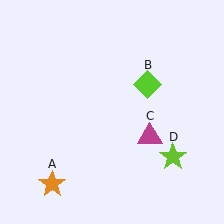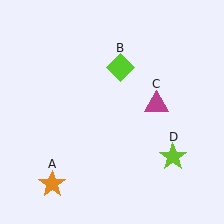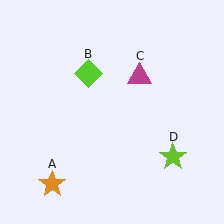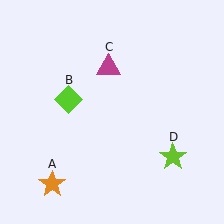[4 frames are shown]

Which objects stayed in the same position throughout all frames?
Orange star (object A) and lime star (object D) remained stationary.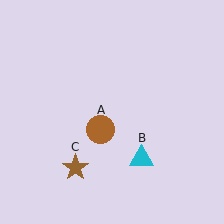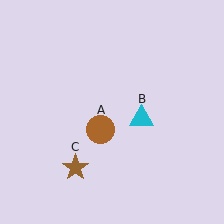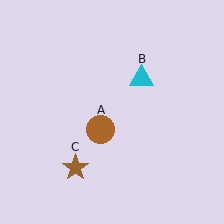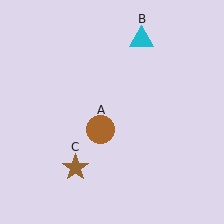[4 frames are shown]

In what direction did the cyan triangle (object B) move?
The cyan triangle (object B) moved up.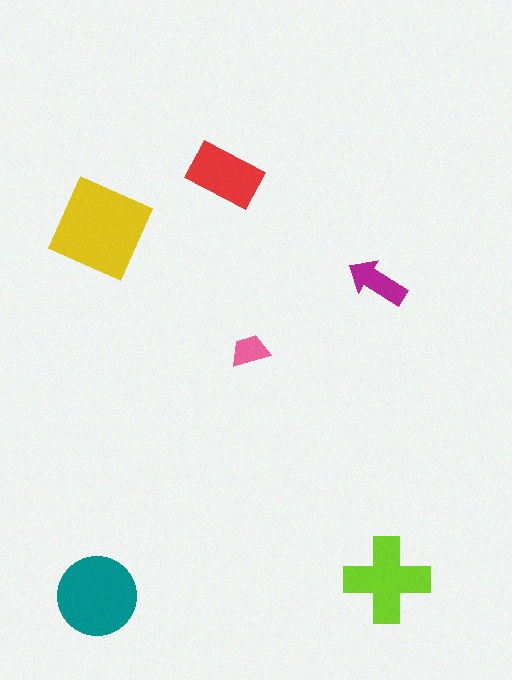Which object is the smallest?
The pink trapezoid.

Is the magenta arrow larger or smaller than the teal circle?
Smaller.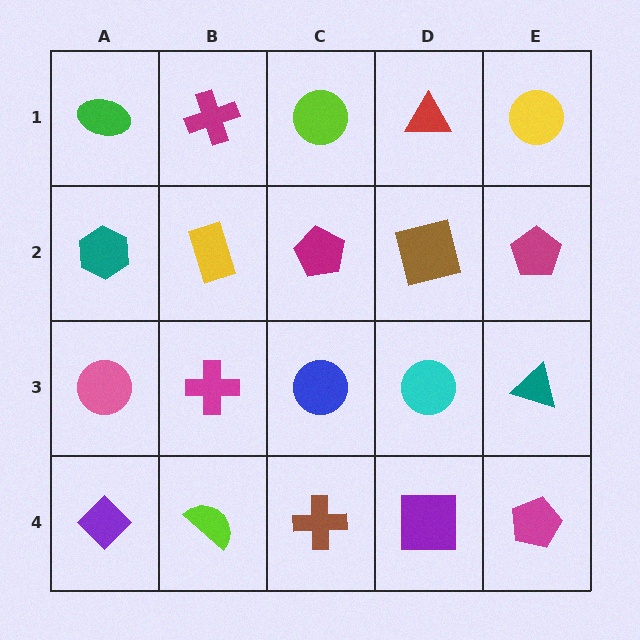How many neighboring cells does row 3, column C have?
4.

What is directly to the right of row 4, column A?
A lime semicircle.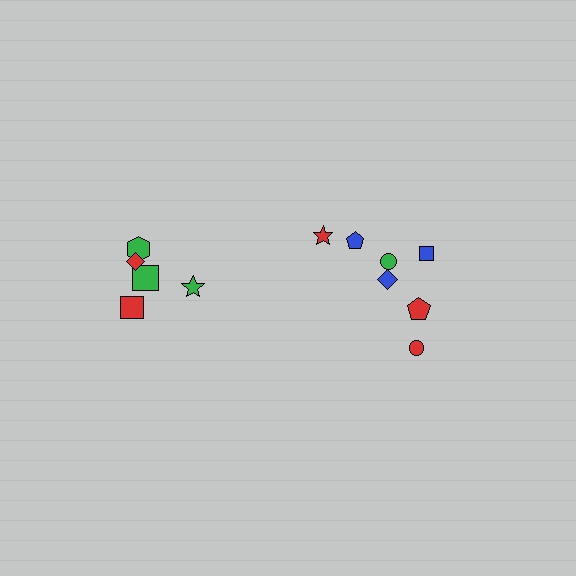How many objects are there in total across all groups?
There are 12 objects.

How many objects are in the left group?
There are 5 objects.